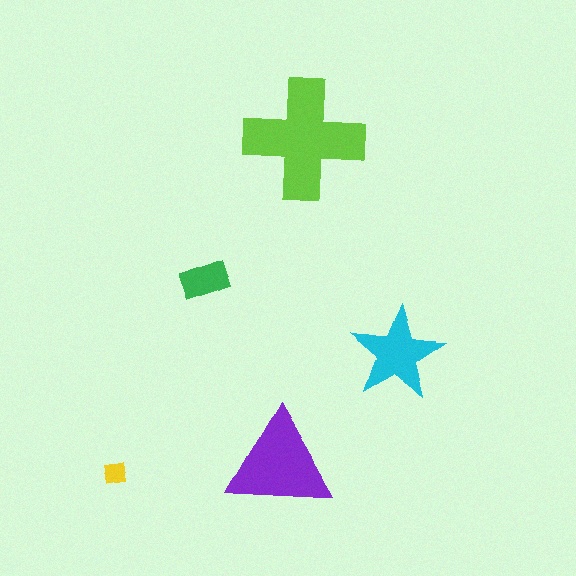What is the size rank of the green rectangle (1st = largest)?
4th.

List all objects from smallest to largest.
The yellow square, the green rectangle, the cyan star, the purple triangle, the lime cross.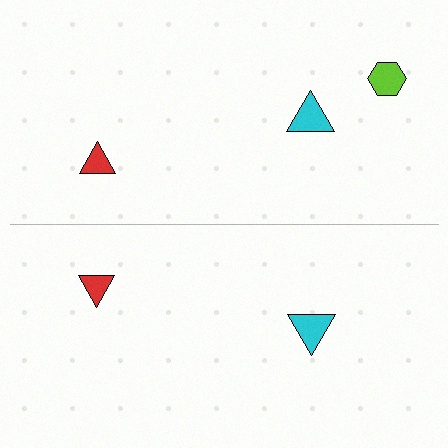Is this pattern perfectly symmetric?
No, the pattern is not perfectly symmetric. A lime hexagon is missing from the bottom side.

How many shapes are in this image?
There are 5 shapes in this image.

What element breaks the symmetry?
A lime hexagon is missing from the bottom side.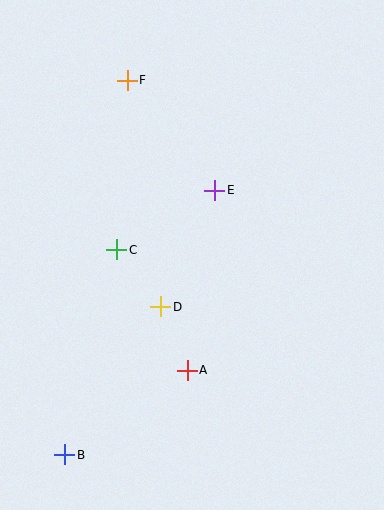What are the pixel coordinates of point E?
Point E is at (215, 190).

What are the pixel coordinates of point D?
Point D is at (161, 307).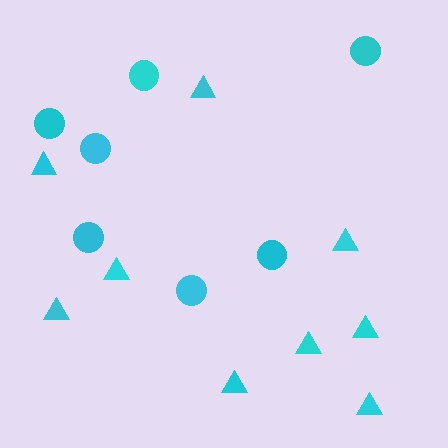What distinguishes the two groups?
There are 2 groups: one group of circles (7) and one group of triangles (9).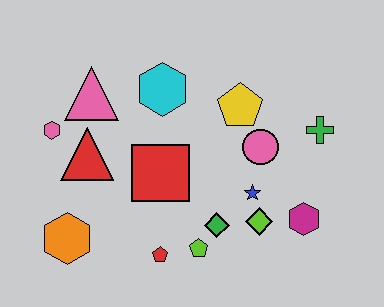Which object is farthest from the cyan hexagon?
The magenta hexagon is farthest from the cyan hexagon.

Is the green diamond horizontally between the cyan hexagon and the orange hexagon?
No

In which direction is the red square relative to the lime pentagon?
The red square is above the lime pentagon.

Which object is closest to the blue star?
The lime diamond is closest to the blue star.